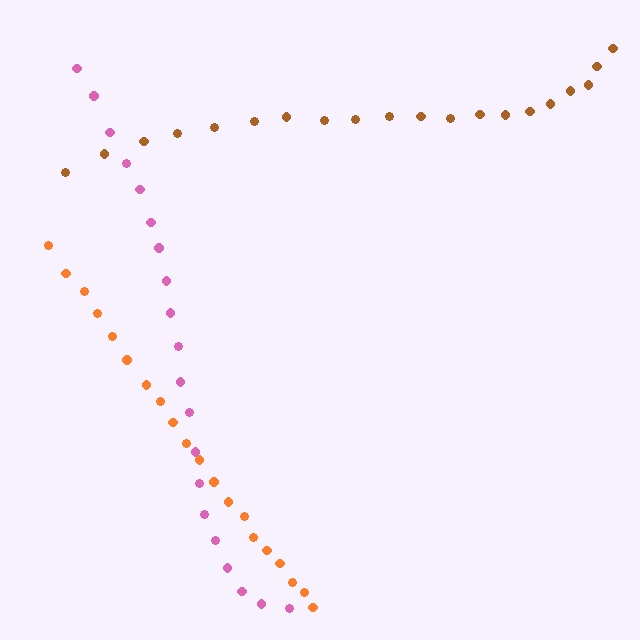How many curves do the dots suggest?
There are 3 distinct paths.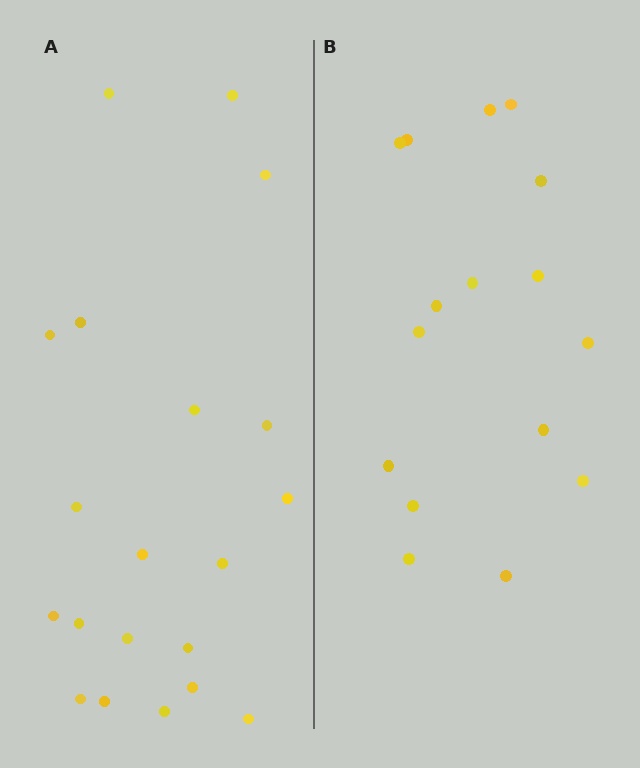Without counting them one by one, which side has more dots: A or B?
Region A (the left region) has more dots.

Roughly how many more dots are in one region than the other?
Region A has about 4 more dots than region B.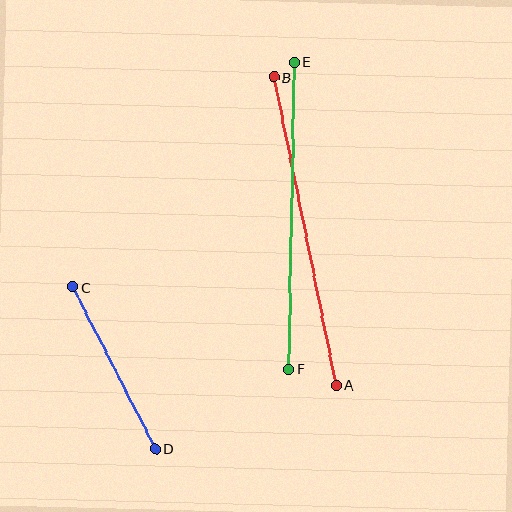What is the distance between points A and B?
The distance is approximately 315 pixels.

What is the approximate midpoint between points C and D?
The midpoint is at approximately (114, 368) pixels.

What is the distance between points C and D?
The distance is approximately 182 pixels.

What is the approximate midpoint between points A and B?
The midpoint is at approximately (305, 231) pixels.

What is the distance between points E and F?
The distance is approximately 307 pixels.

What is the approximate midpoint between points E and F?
The midpoint is at approximately (292, 216) pixels.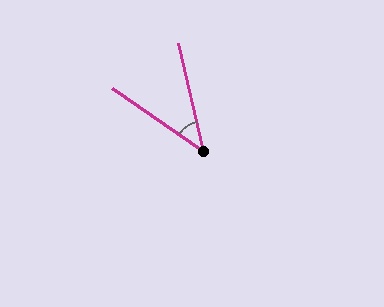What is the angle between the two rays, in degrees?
Approximately 42 degrees.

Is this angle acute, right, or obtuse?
It is acute.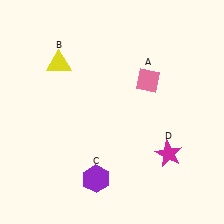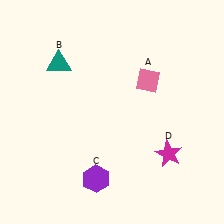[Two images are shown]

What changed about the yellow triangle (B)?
In Image 1, B is yellow. In Image 2, it changed to teal.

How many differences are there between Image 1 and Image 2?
There is 1 difference between the two images.